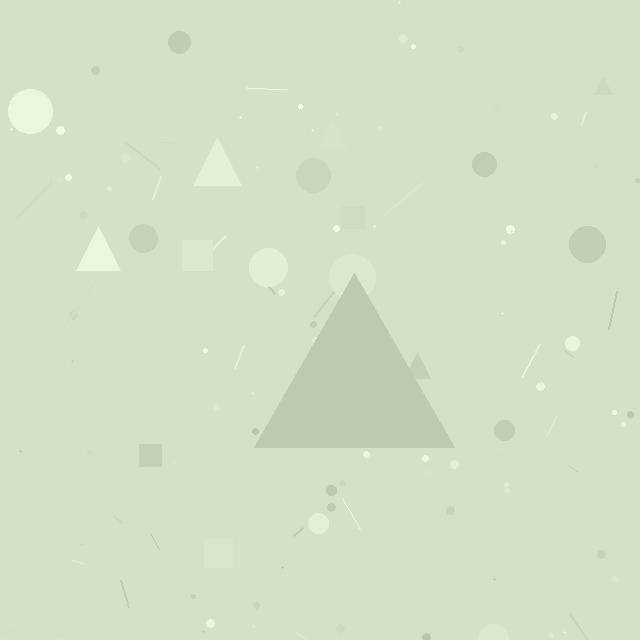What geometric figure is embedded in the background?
A triangle is embedded in the background.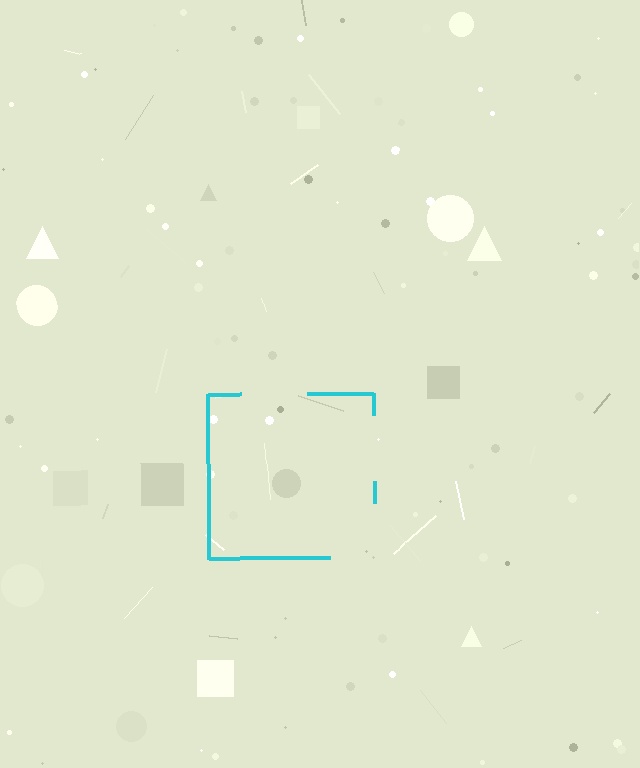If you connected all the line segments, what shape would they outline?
They would outline a square.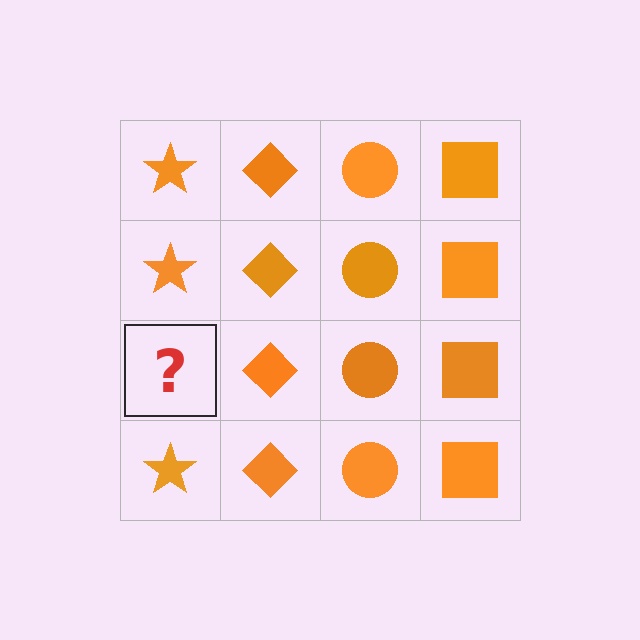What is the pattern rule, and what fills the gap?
The rule is that each column has a consistent shape. The gap should be filled with an orange star.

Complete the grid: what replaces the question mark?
The question mark should be replaced with an orange star.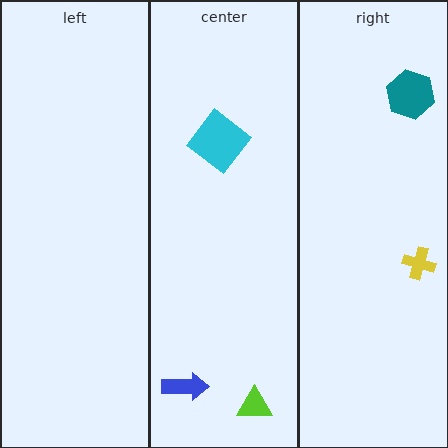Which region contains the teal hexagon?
The right region.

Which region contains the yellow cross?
The right region.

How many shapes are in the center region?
3.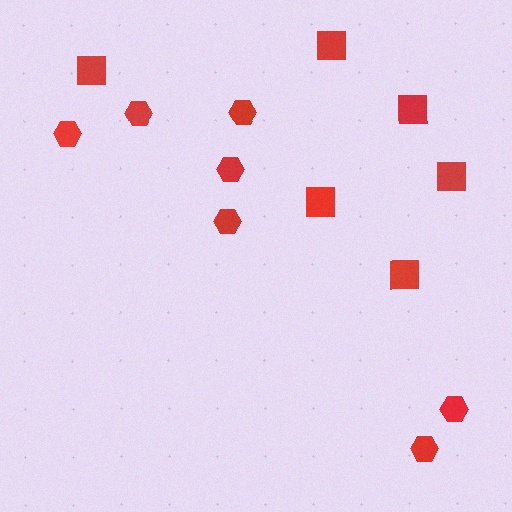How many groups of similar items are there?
There are 2 groups: one group of squares (6) and one group of hexagons (7).